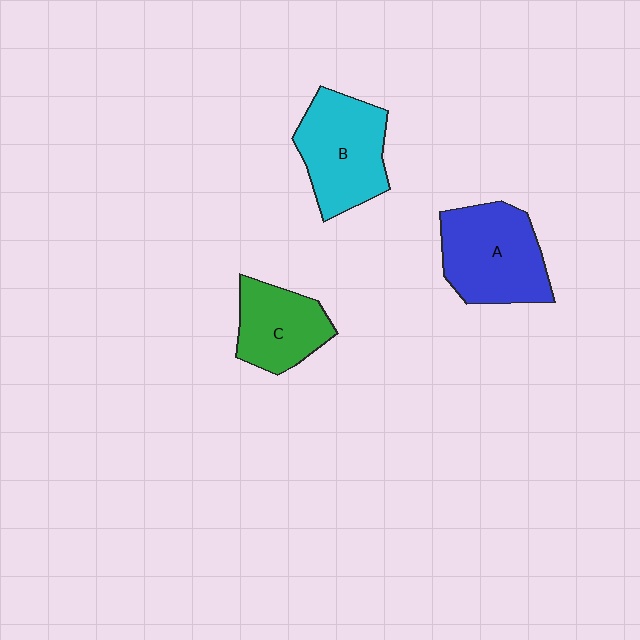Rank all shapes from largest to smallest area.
From largest to smallest: A (blue), B (cyan), C (green).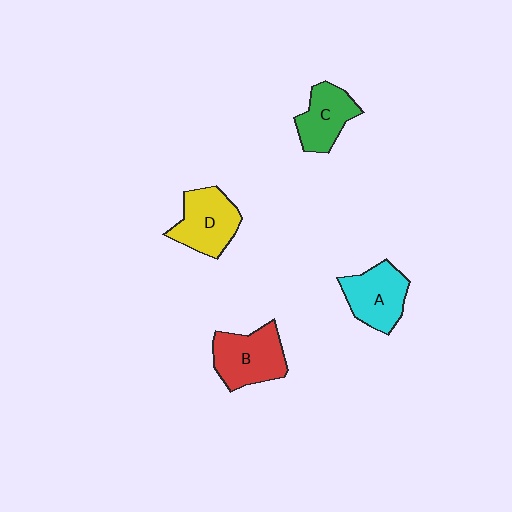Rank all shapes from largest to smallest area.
From largest to smallest: B (red), D (yellow), A (cyan), C (green).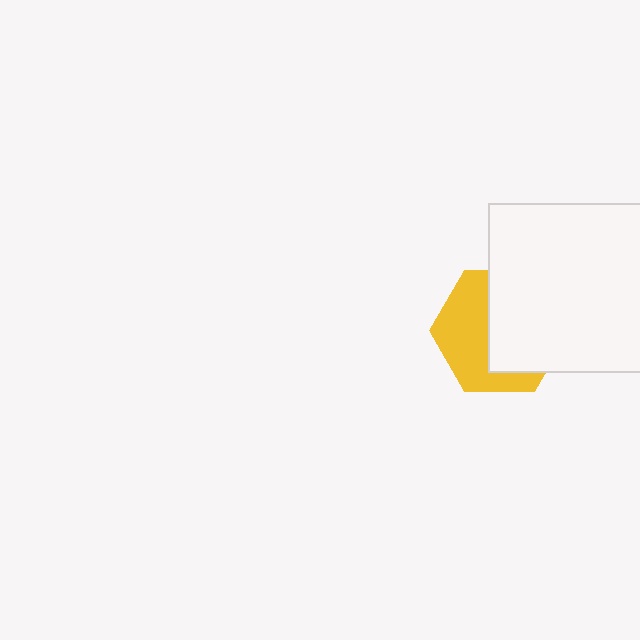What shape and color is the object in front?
The object in front is a white square.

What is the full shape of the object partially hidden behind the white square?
The partially hidden object is a yellow hexagon.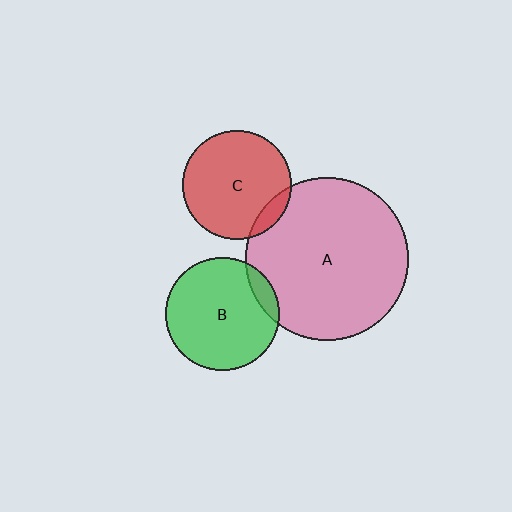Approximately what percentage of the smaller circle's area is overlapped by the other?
Approximately 10%.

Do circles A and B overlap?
Yes.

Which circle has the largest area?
Circle A (pink).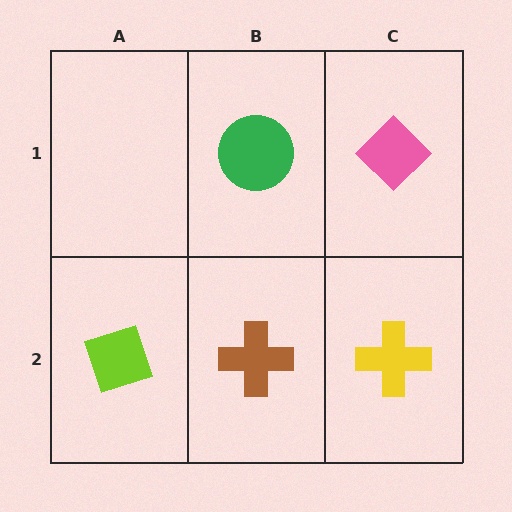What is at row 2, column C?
A yellow cross.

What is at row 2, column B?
A brown cross.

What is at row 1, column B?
A green circle.